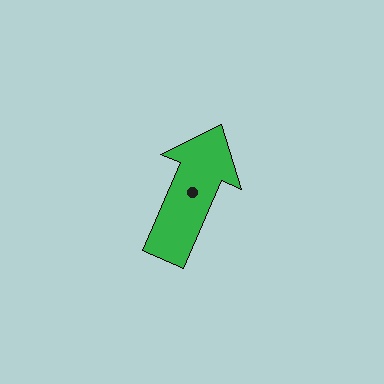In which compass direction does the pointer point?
Northeast.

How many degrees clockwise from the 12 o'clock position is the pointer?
Approximately 23 degrees.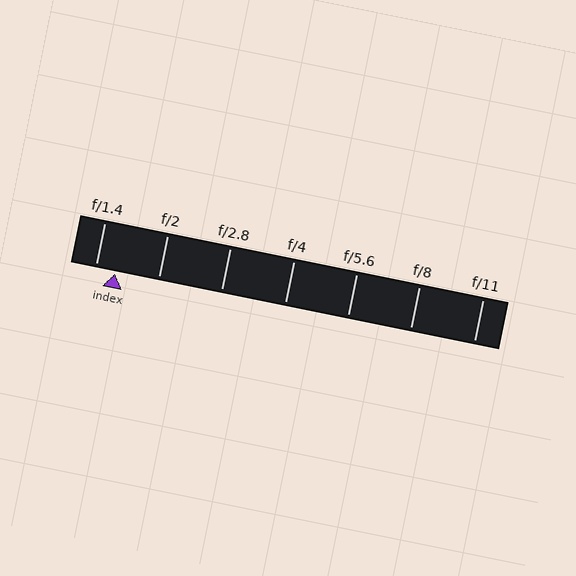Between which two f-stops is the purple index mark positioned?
The index mark is between f/1.4 and f/2.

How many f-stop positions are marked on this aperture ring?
There are 7 f-stop positions marked.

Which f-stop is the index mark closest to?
The index mark is closest to f/1.4.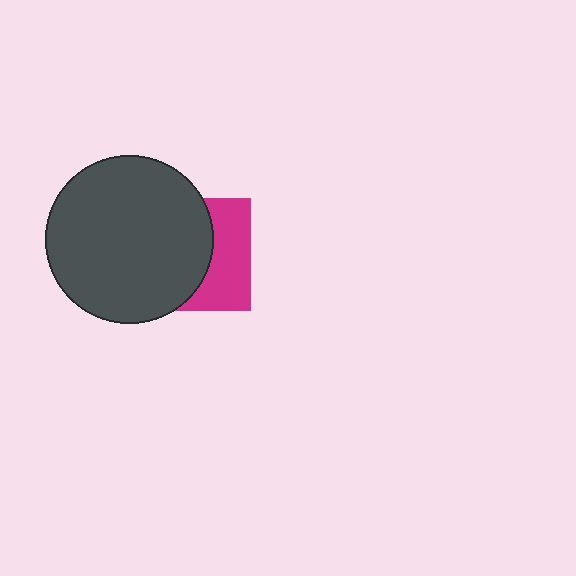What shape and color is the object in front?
The object in front is a dark gray circle.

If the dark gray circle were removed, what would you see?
You would see the complete magenta square.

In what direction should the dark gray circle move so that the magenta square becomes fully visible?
The dark gray circle should move left. That is the shortest direction to clear the overlap and leave the magenta square fully visible.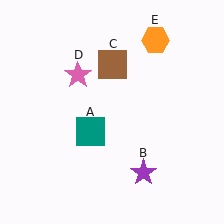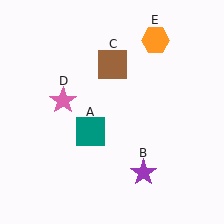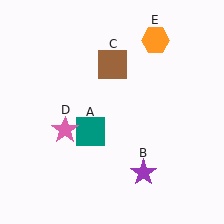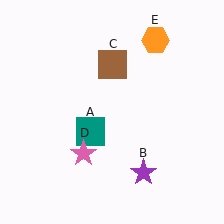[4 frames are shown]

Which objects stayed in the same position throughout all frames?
Teal square (object A) and purple star (object B) and brown square (object C) and orange hexagon (object E) remained stationary.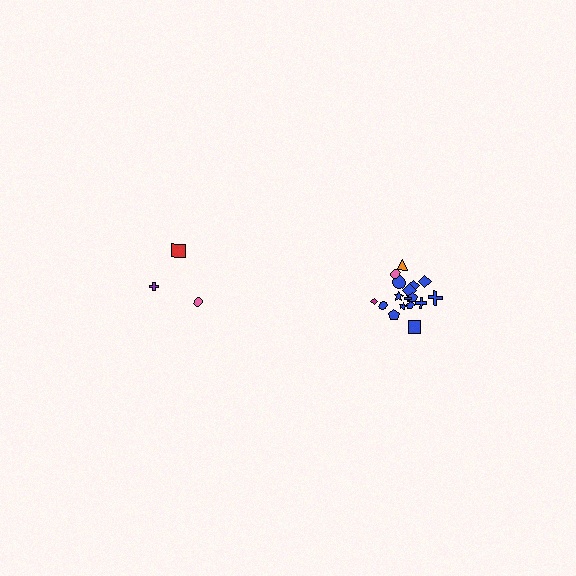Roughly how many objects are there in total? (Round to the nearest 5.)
Roughly 20 objects in total.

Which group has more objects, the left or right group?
The right group.